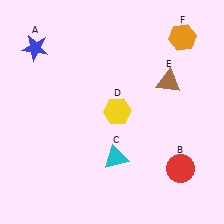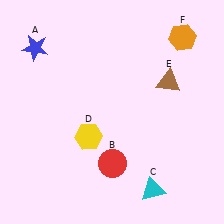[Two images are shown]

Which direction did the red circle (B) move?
The red circle (B) moved left.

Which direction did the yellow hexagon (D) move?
The yellow hexagon (D) moved left.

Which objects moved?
The objects that moved are: the red circle (B), the cyan triangle (C), the yellow hexagon (D).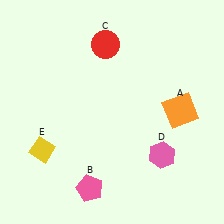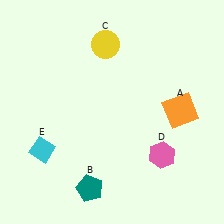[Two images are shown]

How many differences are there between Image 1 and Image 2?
There are 3 differences between the two images.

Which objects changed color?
B changed from pink to teal. C changed from red to yellow. E changed from yellow to cyan.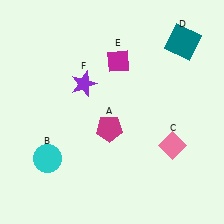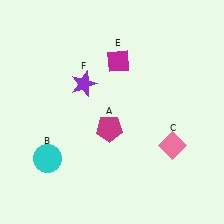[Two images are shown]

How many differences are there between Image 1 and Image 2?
There is 1 difference between the two images.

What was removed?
The teal square (D) was removed in Image 2.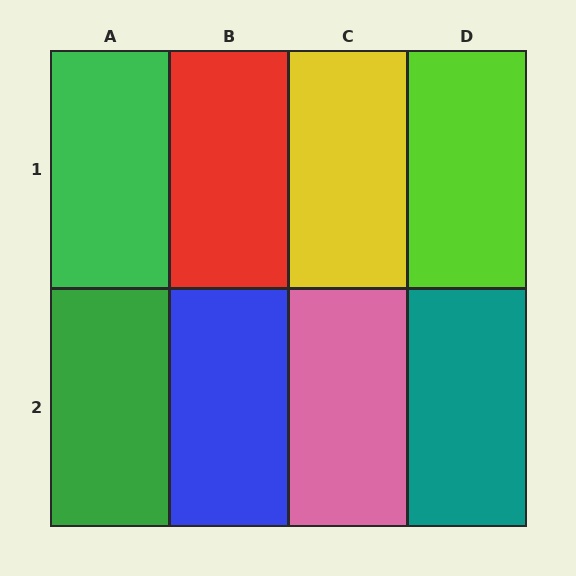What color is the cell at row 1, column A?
Green.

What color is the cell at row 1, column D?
Lime.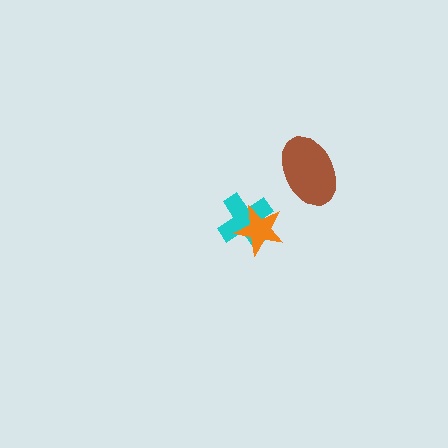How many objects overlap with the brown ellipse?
0 objects overlap with the brown ellipse.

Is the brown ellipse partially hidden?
No, no other shape covers it.